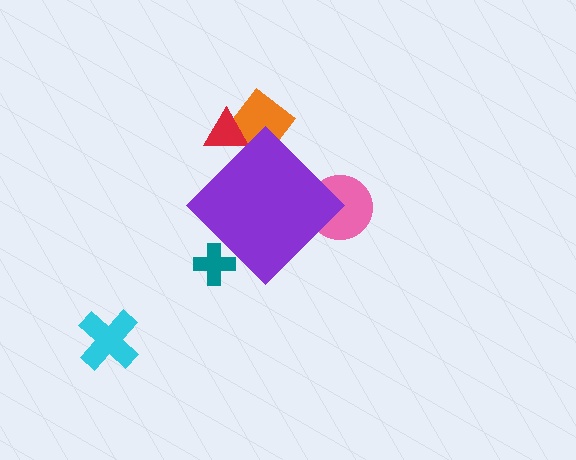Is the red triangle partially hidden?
Yes, the red triangle is partially hidden behind the purple diamond.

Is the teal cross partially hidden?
Yes, the teal cross is partially hidden behind the purple diamond.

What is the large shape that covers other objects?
A purple diamond.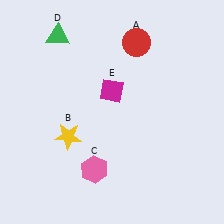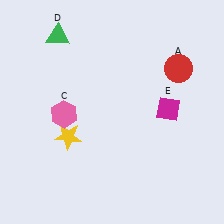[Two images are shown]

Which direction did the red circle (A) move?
The red circle (A) moved right.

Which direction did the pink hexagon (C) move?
The pink hexagon (C) moved up.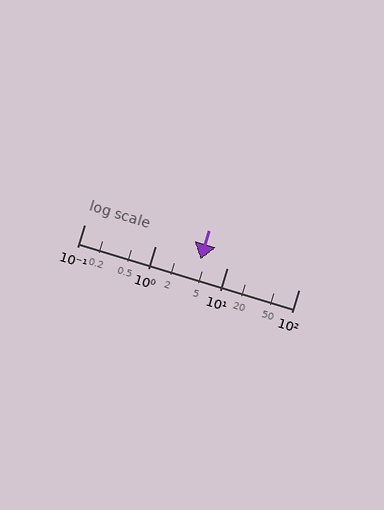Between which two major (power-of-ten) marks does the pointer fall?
The pointer is between 1 and 10.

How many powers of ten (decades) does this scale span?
The scale spans 3 decades, from 0.1 to 100.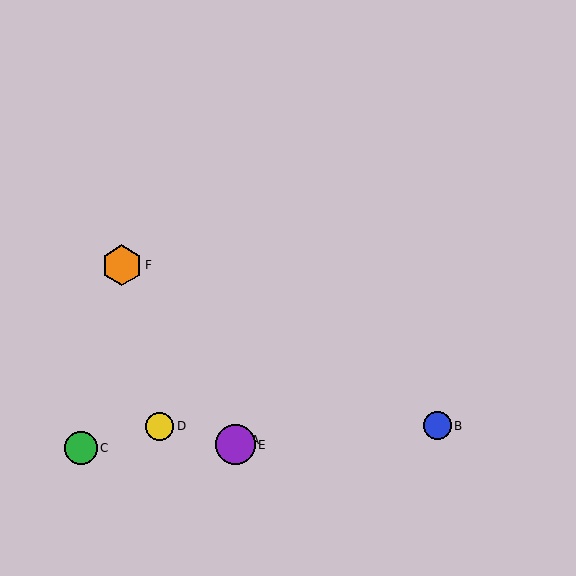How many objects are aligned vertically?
2 objects (A, E) are aligned vertically.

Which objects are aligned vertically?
Objects A, E are aligned vertically.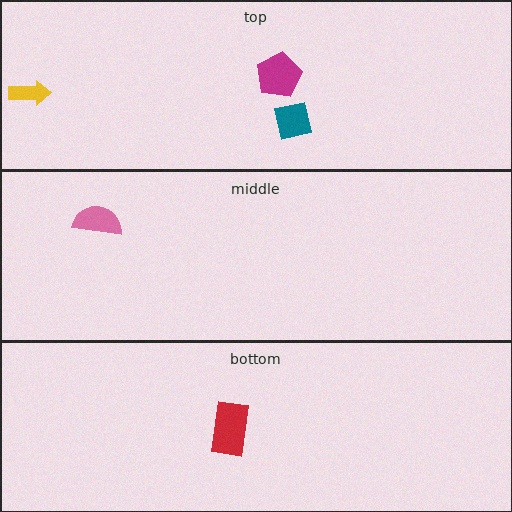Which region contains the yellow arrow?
The top region.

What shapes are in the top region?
The magenta pentagon, the teal square, the yellow arrow.